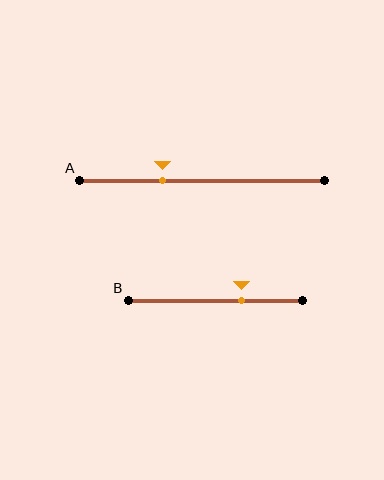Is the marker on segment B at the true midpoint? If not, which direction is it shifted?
No, the marker on segment B is shifted to the right by about 15% of the segment length.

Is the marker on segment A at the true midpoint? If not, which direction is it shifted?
No, the marker on segment A is shifted to the left by about 16% of the segment length.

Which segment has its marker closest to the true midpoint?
Segment B has its marker closest to the true midpoint.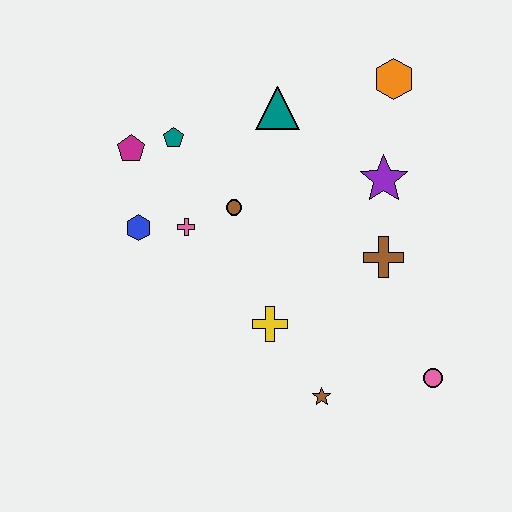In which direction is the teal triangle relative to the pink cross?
The teal triangle is above the pink cross.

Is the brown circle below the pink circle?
No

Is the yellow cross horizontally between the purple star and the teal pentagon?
Yes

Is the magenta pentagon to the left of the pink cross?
Yes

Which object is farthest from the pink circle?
The magenta pentagon is farthest from the pink circle.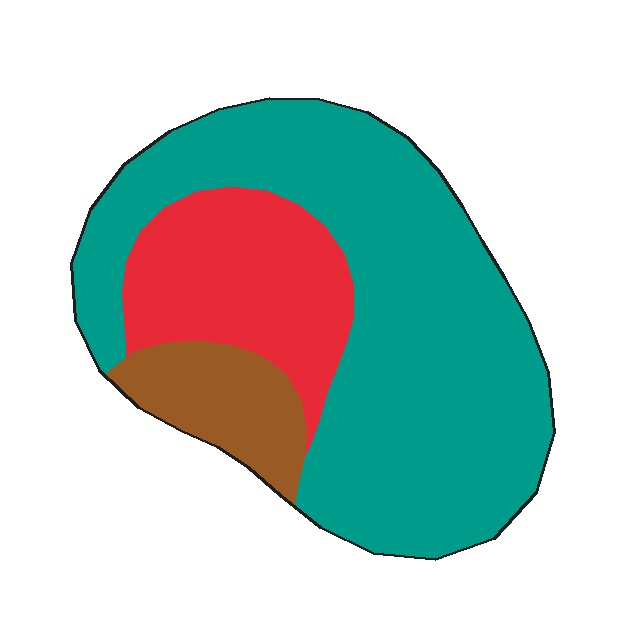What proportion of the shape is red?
Red covers about 25% of the shape.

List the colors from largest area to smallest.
From largest to smallest: teal, red, brown.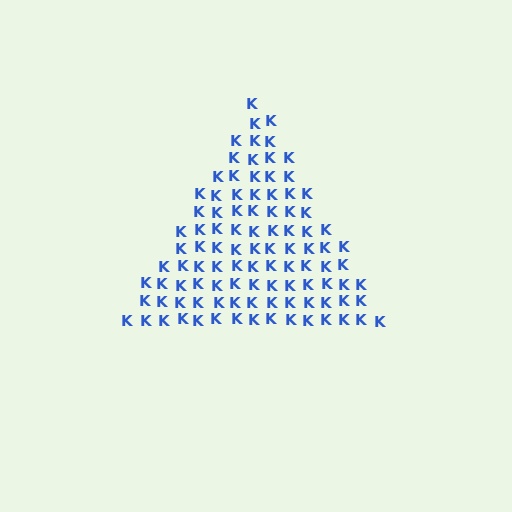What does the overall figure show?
The overall figure shows a triangle.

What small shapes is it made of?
It is made of small letter K's.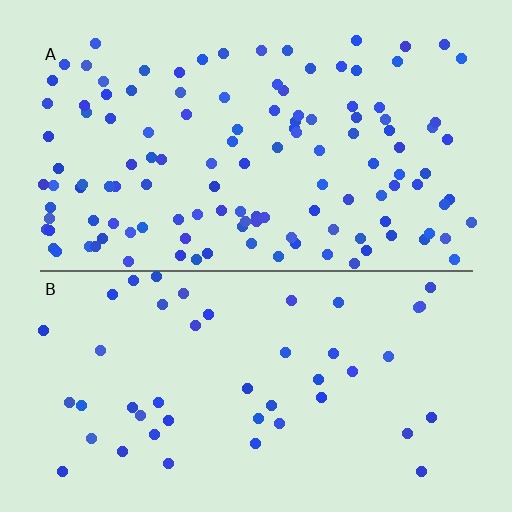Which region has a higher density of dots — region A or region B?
A (the top).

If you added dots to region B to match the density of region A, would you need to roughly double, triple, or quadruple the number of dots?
Approximately triple.